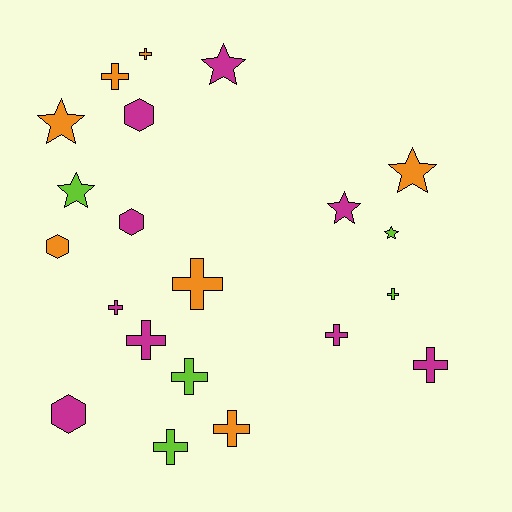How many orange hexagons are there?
There is 1 orange hexagon.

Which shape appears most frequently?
Cross, with 11 objects.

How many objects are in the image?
There are 21 objects.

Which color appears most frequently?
Magenta, with 9 objects.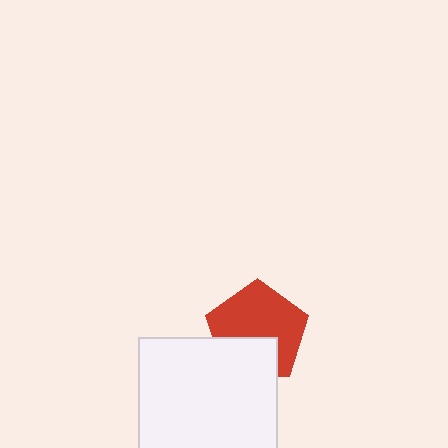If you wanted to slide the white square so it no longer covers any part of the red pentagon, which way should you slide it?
Slide it down — that is the most direct way to separate the two shapes.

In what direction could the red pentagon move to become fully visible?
The red pentagon could move up. That would shift it out from behind the white square entirely.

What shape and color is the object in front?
The object in front is a white square.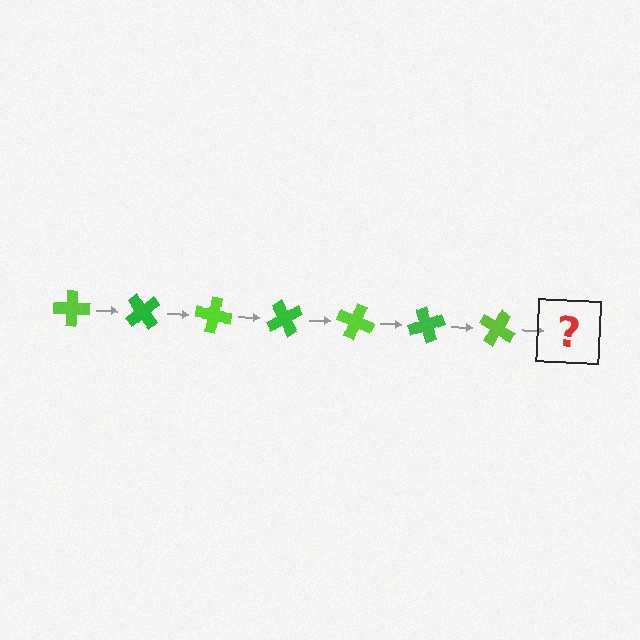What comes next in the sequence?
The next element should be a green cross, rotated 350 degrees from the start.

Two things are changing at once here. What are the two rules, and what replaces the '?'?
The two rules are that it rotates 50 degrees each step and the color cycles through lime and green. The '?' should be a green cross, rotated 350 degrees from the start.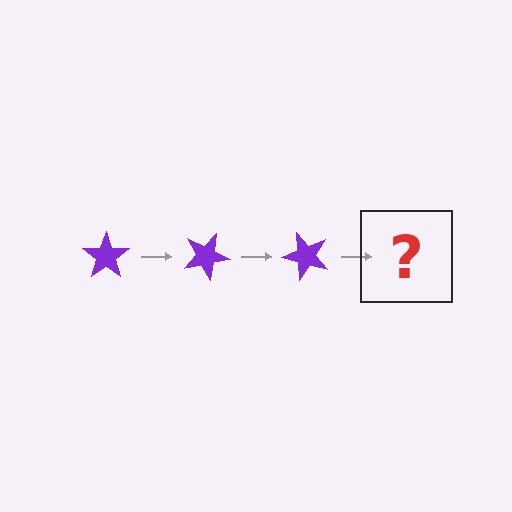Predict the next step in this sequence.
The next step is a purple star rotated 75 degrees.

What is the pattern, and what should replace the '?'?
The pattern is that the star rotates 25 degrees each step. The '?' should be a purple star rotated 75 degrees.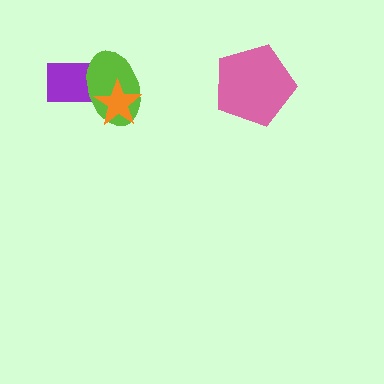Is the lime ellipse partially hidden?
Yes, it is partially covered by another shape.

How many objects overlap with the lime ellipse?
2 objects overlap with the lime ellipse.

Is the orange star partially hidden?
No, no other shape covers it.